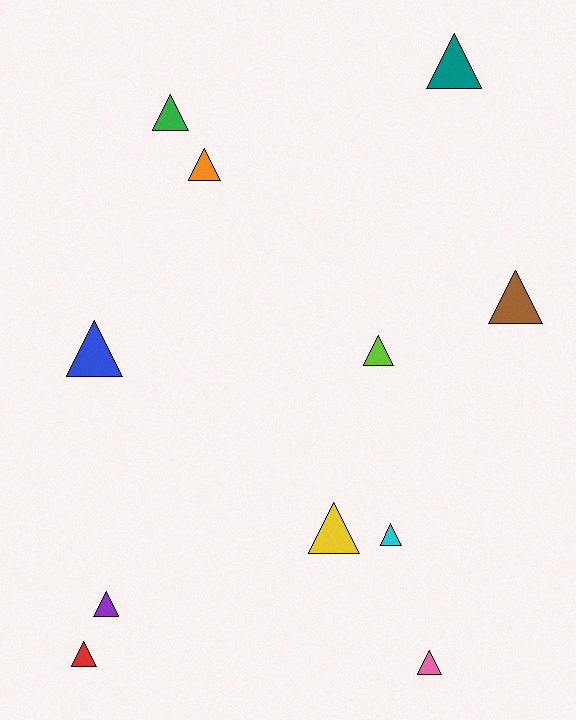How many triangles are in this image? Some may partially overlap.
There are 11 triangles.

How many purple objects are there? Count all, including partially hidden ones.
There is 1 purple object.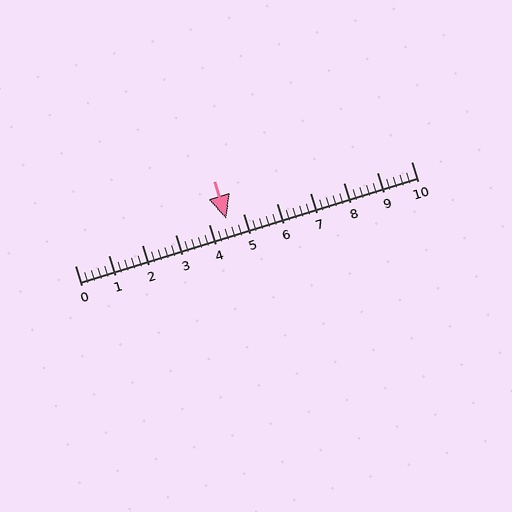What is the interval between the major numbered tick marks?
The major tick marks are spaced 1 units apart.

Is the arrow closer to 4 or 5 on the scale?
The arrow is closer to 5.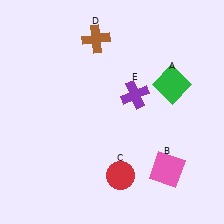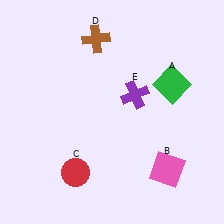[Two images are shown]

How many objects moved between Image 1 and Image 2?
1 object moved between the two images.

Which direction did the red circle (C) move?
The red circle (C) moved left.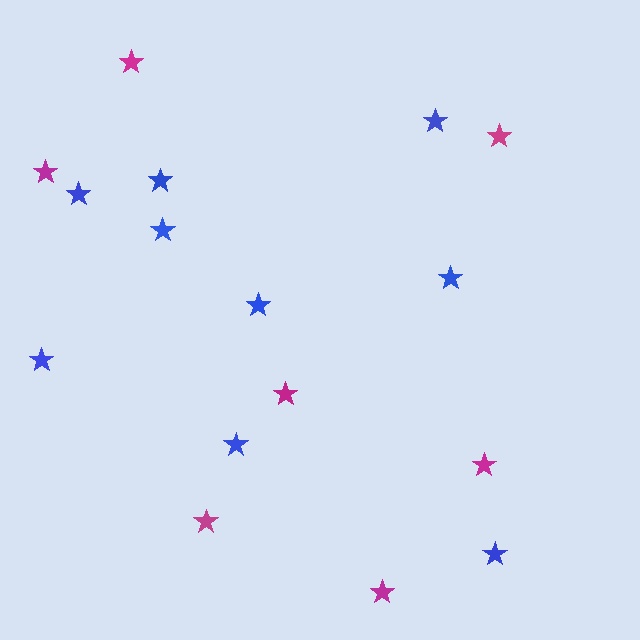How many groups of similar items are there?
There are 2 groups: one group of magenta stars (7) and one group of blue stars (9).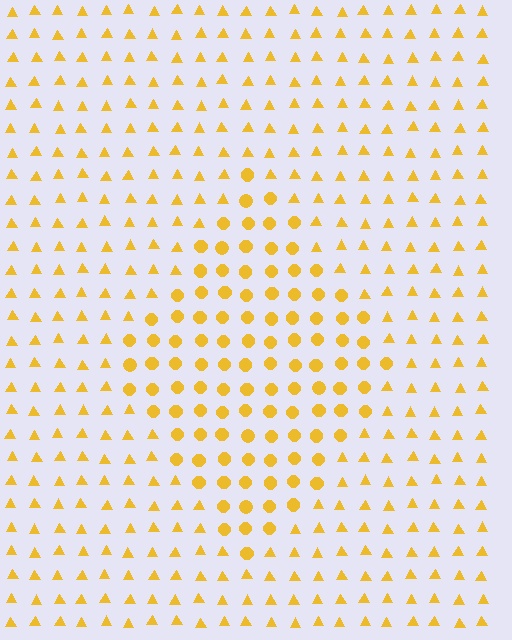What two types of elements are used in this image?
The image uses circles inside the diamond region and triangles outside it.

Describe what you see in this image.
The image is filled with small yellow elements arranged in a uniform grid. A diamond-shaped region contains circles, while the surrounding area contains triangles. The boundary is defined purely by the change in element shape.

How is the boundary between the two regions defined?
The boundary is defined by a change in element shape: circles inside vs. triangles outside. All elements share the same color and spacing.